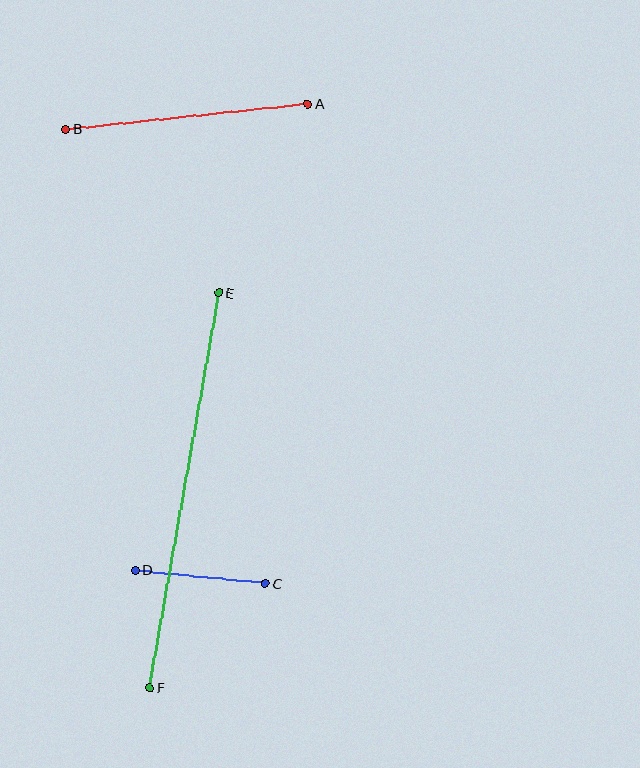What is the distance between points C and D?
The distance is approximately 131 pixels.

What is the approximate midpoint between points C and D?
The midpoint is at approximately (200, 577) pixels.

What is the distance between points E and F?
The distance is approximately 401 pixels.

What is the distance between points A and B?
The distance is approximately 243 pixels.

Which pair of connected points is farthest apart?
Points E and F are farthest apart.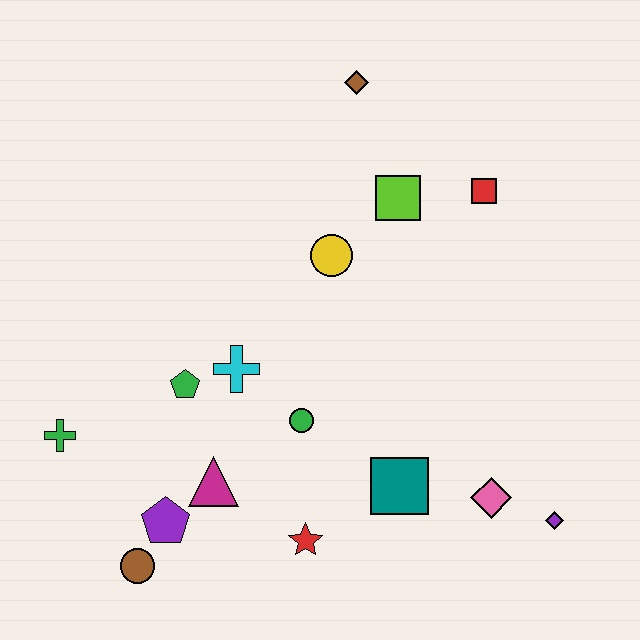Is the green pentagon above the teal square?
Yes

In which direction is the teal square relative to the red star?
The teal square is to the right of the red star.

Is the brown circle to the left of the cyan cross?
Yes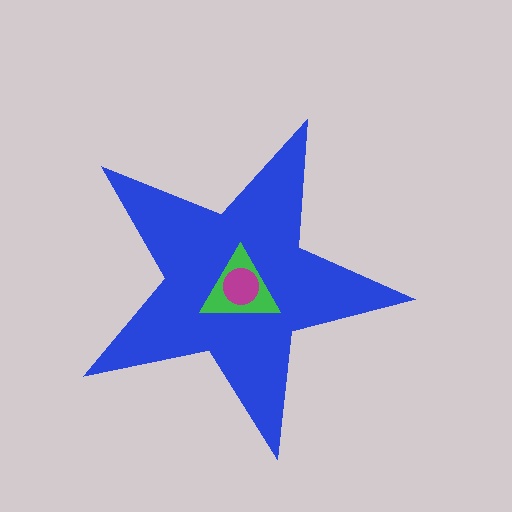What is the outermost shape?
The blue star.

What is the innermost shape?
The magenta circle.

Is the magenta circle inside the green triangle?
Yes.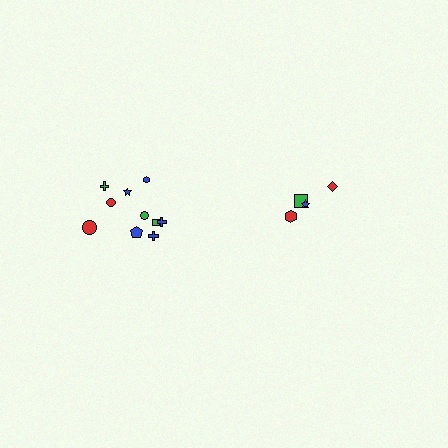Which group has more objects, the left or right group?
The left group.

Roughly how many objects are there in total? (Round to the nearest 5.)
Roughly 15 objects in total.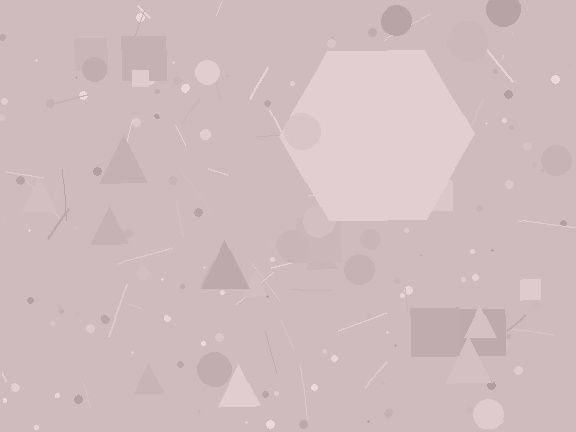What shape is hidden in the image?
A hexagon is hidden in the image.